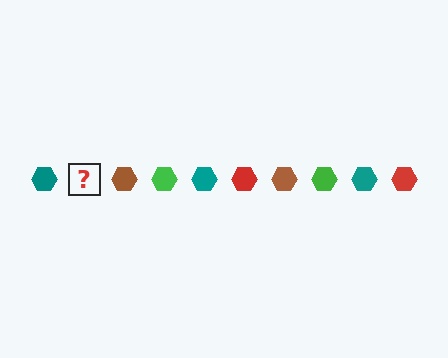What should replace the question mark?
The question mark should be replaced with a red hexagon.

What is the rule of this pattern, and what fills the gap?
The rule is that the pattern cycles through teal, red, brown, green hexagons. The gap should be filled with a red hexagon.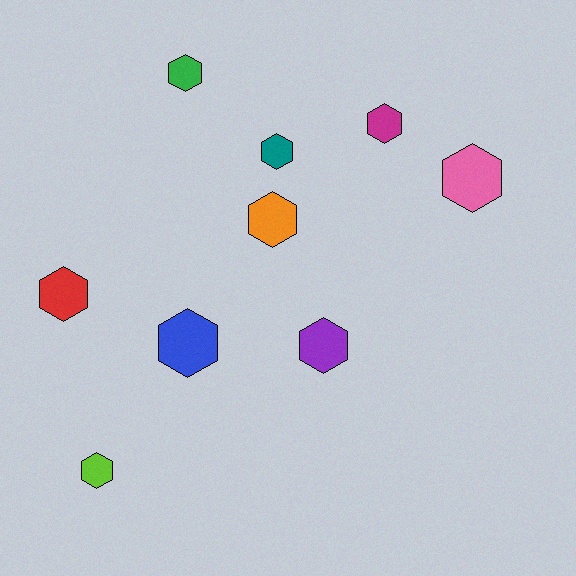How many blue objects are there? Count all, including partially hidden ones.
There is 1 blue object.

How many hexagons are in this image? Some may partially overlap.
There are 9 hexagons.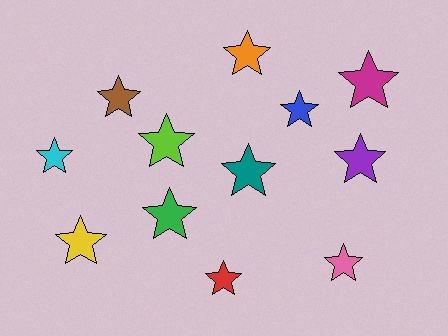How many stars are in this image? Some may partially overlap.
There are 12 stars.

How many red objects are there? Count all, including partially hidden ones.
There is 1 red object.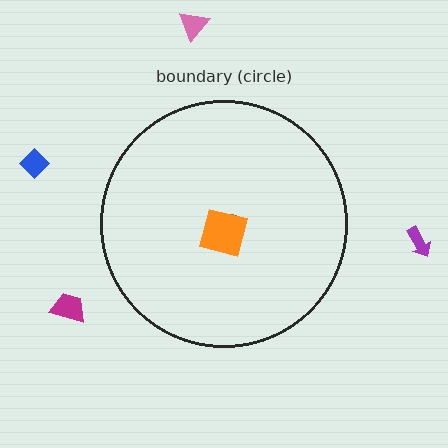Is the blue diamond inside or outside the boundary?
Outside.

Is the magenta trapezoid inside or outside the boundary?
Outside.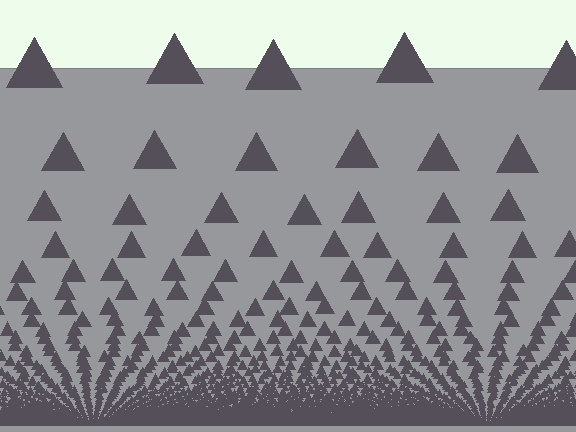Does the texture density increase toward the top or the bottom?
Density increases toward the bottom.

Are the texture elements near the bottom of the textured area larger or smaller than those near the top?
Smaller. The gradient is inverted — elements near the bottom are smaller and denser.